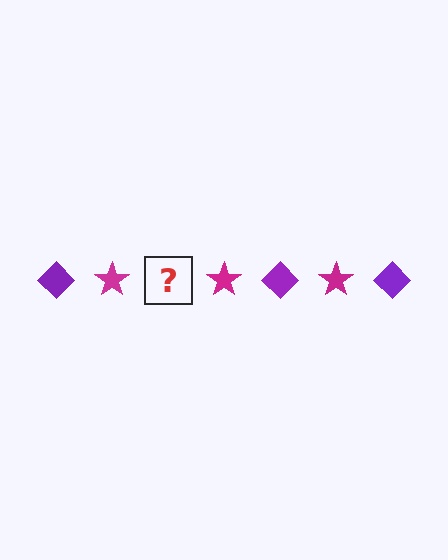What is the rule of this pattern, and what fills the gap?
The rule is that the pattern alternates between purple diamond and magenta star. The gap should be filled with a purple diamond.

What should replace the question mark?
The question mark should be replaced with a purple diamond.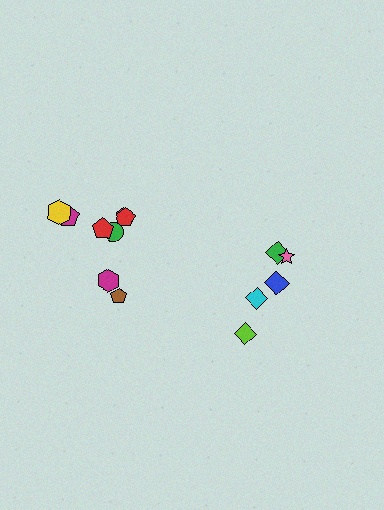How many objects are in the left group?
There are 8 objects.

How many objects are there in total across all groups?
There are 13 objects.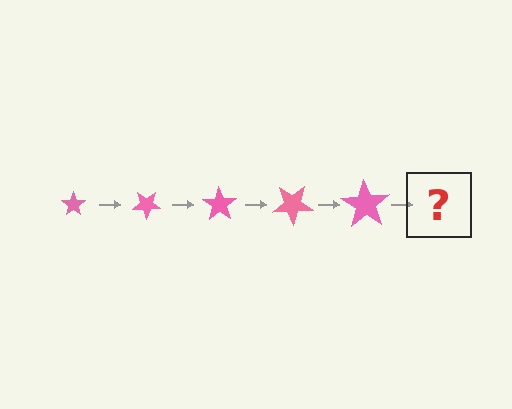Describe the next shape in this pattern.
It should be a star, larger than the previous one and rotated 175 degrees from the start.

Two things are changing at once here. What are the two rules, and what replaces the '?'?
The two rules are that the star grows larger each step and it rotates 35 degrees each step. The '?' should be a star, larger than the previous one and rotated 175 degrees from the start.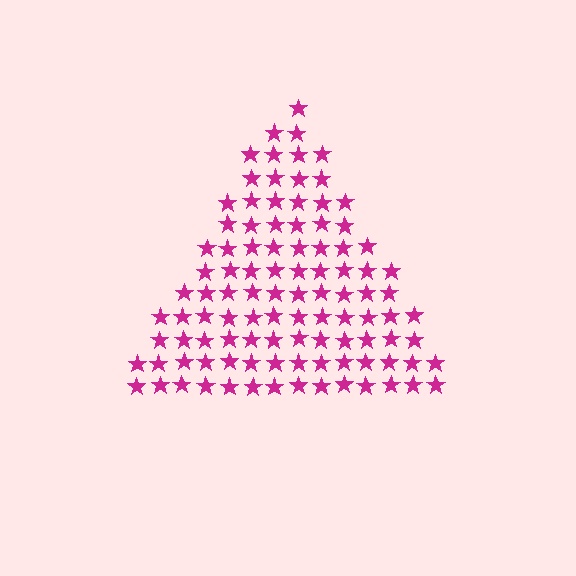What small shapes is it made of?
It is made of small stars.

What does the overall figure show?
The overall figure shows a triangle.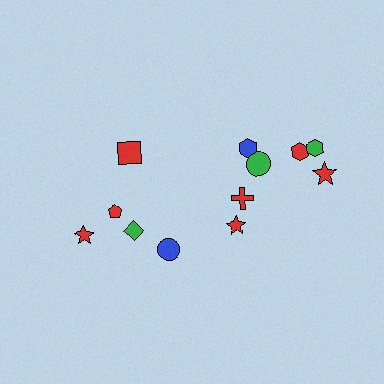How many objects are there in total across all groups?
There are 12 objects.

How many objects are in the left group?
There are 5 objects.